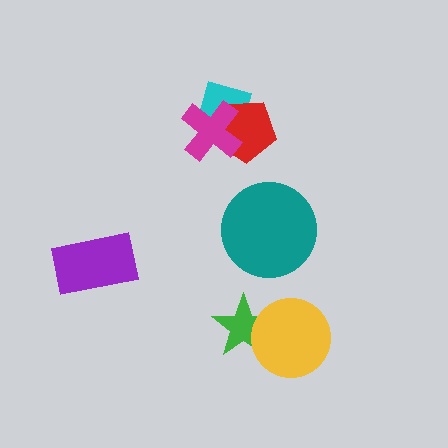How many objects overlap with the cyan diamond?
2 objects overlap with the cyan diamond.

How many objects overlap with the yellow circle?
1 object overlaps with the yellow circle.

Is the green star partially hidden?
Yes, it is partially covered by another shape.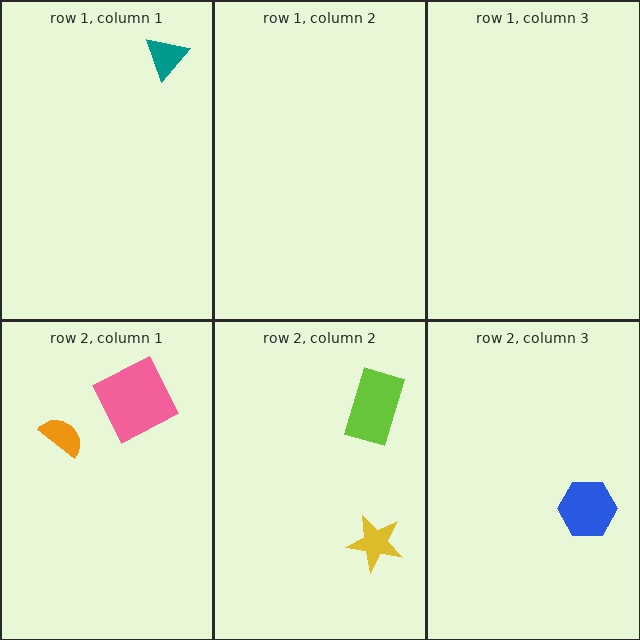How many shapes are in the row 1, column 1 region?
1.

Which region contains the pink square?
The row 2, column 1 region.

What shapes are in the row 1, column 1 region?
The teal triangle.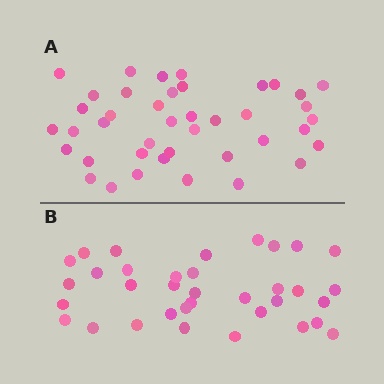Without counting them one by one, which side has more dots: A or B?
Region A (the top region) has more dots.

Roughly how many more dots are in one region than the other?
Region A has about 6 more dots than region B.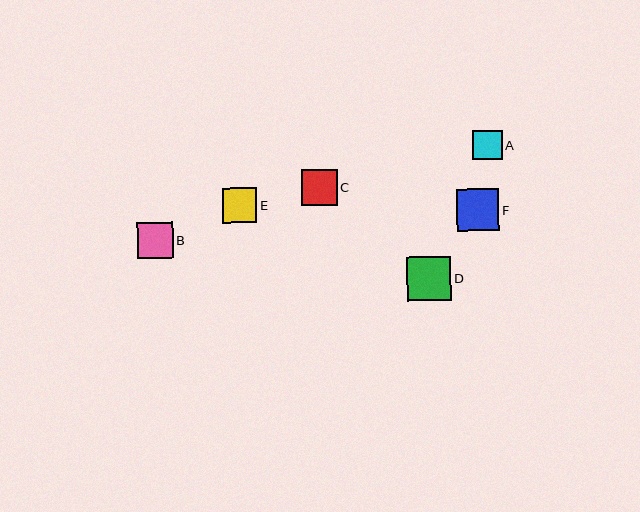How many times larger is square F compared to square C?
Square F is approximately 1.2 times the size of square C.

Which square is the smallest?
Square A is the smallest with a size of approximately 29 pixels.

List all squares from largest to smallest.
From largest to smallest: D, F, C, B, E, A.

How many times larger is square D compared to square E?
Square D is approximately 1.3 times the size of square E.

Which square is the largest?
Square D is the largest with a size of approximately 44 pixels.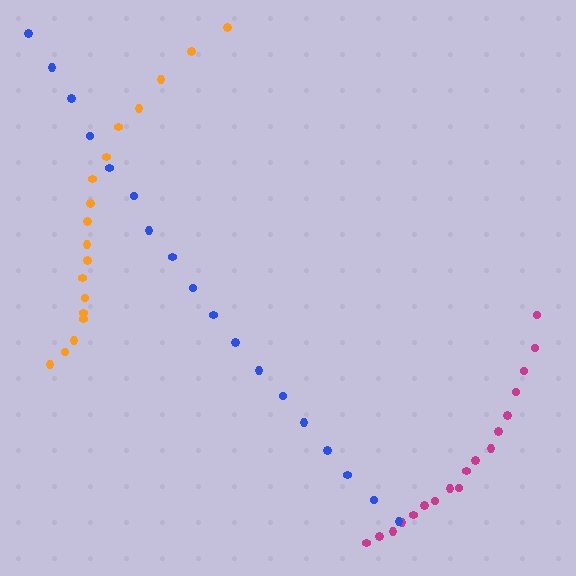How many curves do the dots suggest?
There are 3 distinct paths.